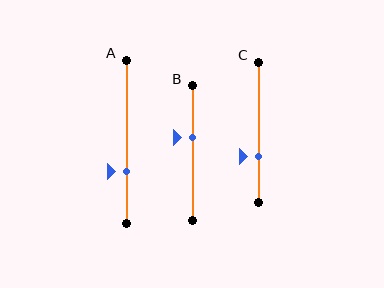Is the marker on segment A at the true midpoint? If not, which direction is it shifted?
No, the marker on segment A is shifted downward by about 18% of the segment length.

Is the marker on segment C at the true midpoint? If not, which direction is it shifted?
No, the marker on segment C is shifted downward by about 18% of the segment length.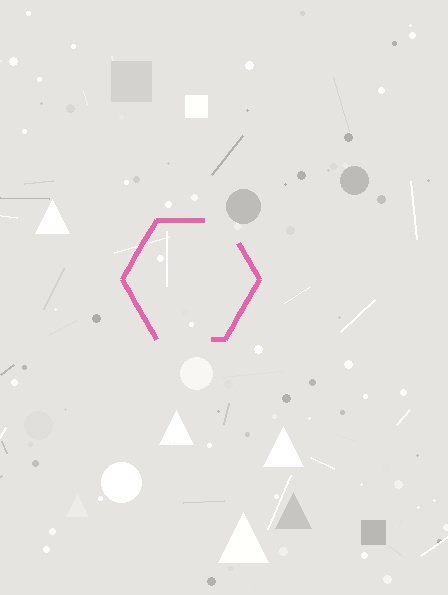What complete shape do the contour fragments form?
The contour fragments form a hexagon.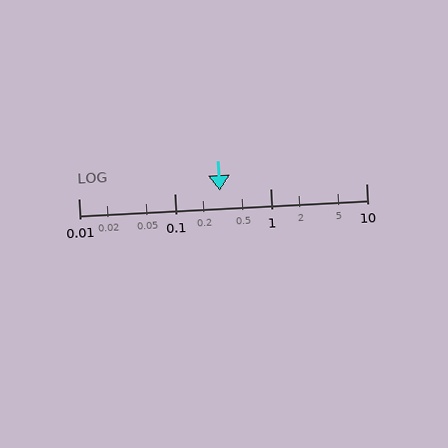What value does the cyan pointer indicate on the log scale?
The pointer indicates approximately 0.3.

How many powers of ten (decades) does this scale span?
The scale spans 3 decades, from 0.01 to 10.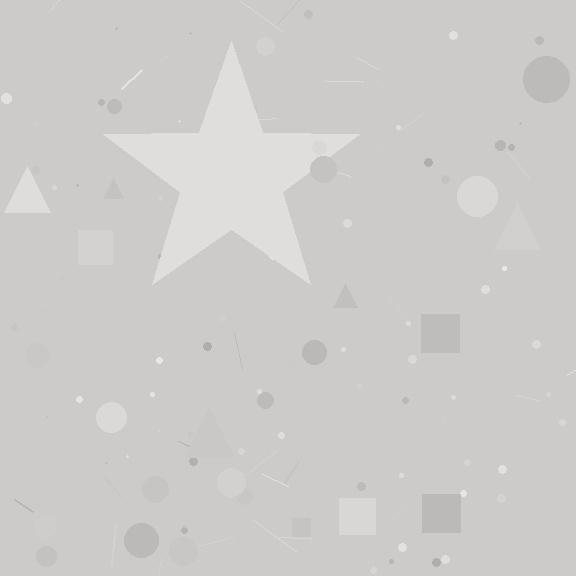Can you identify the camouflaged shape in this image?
The camouflaged shape is a star.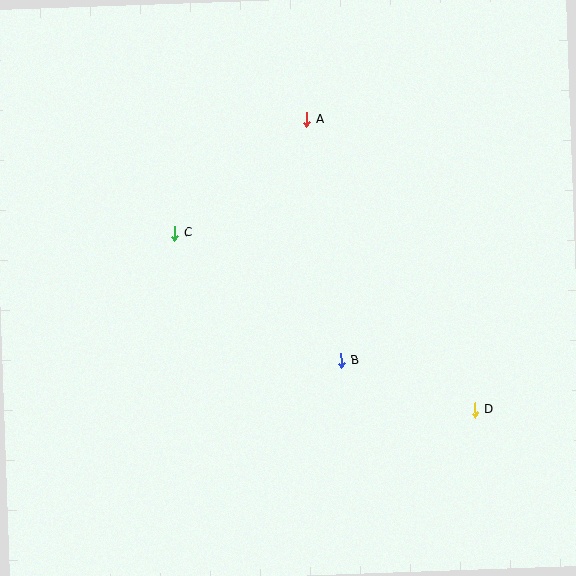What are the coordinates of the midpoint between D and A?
The midpoint between D and A is at (391, 265).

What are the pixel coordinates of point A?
Point A is at (307, 120).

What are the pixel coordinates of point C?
Point C is at (175, 233).